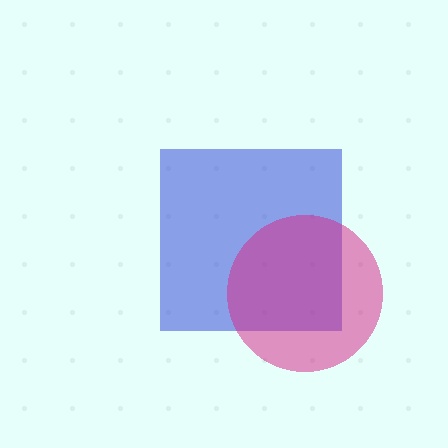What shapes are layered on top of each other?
The layered shapes are: a blue square, a magenta circle.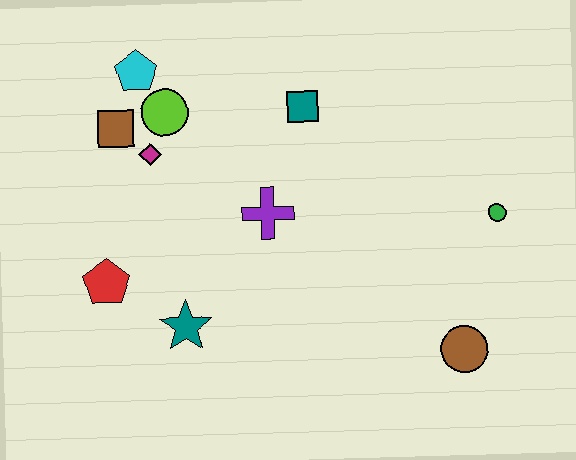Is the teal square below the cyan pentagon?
Yes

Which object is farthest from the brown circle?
The cyan pentagon is farthest from the brown circle.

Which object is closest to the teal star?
The red pentagon is closest to the teal star.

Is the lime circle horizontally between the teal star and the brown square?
Yes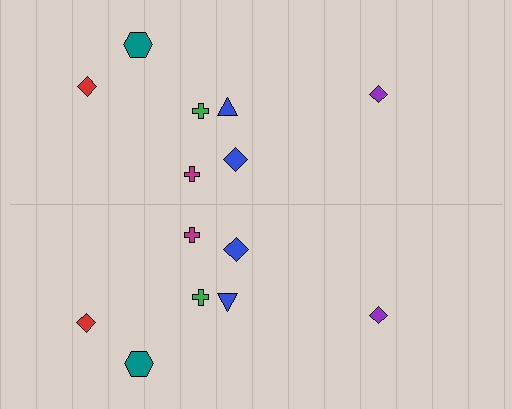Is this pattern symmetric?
Yes, this pattern has bilateral (reflection) symmetry.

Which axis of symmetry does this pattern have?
The pattern has a horizontal axis of symmetry running through the center of the image.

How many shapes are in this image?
There are 14 shapes in this image.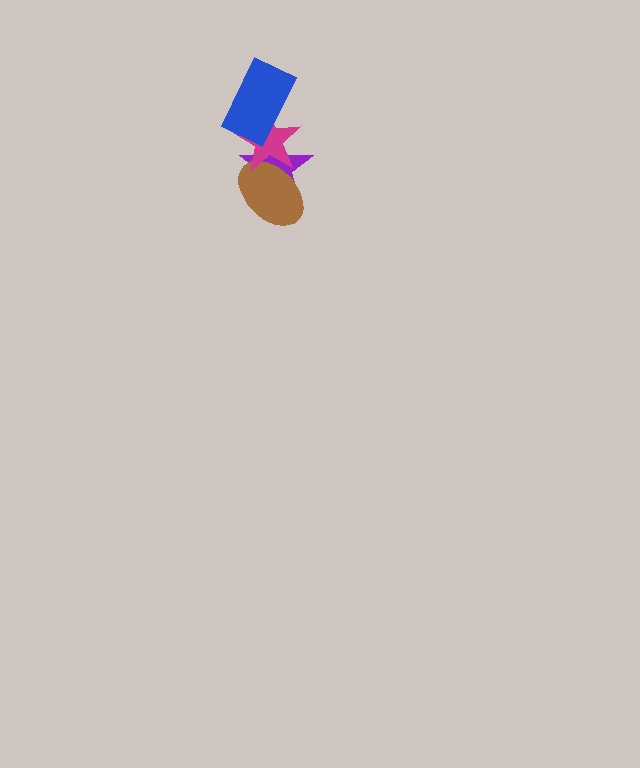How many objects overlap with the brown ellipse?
2 objects overlap with the brown ellipse.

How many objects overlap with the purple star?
3 objects overlap with the purple star.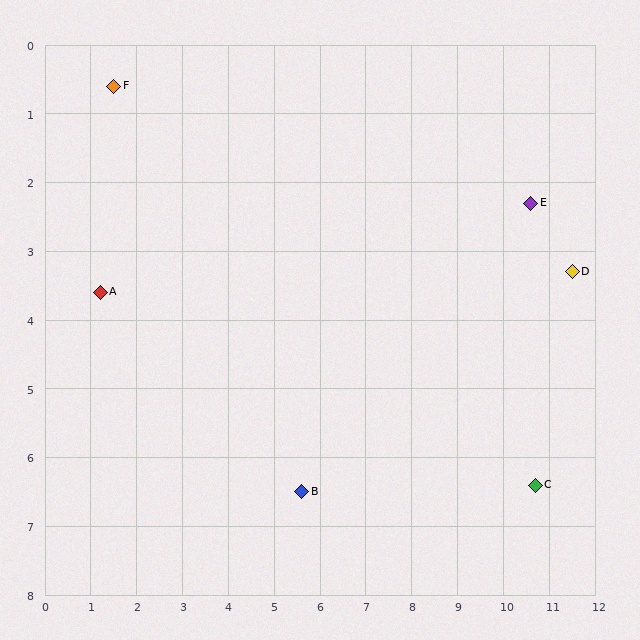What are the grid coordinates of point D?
Point D is at approximately (11.5, 3.3).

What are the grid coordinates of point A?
Point A is at approximately (1.2, 3.6).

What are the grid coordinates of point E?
Point E is at approximately (10.6, 2.3).